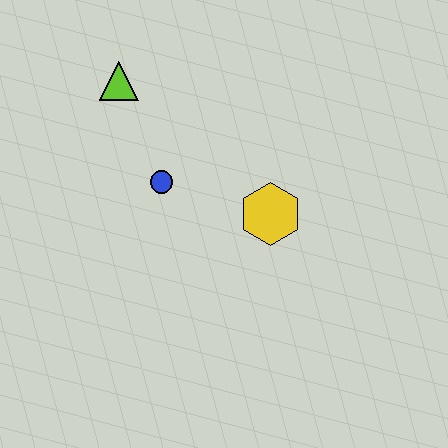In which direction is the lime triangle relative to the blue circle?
The lime triangle is above the blue circle.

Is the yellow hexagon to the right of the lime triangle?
Yes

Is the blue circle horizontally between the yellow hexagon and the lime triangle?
Yes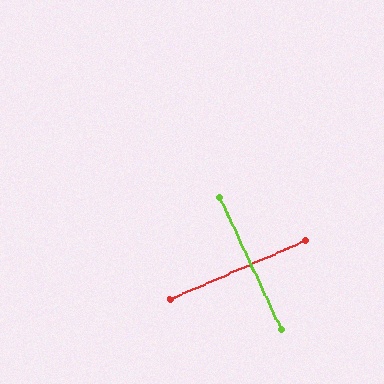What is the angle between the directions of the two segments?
Approximately 88 degrees.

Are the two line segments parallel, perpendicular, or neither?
Perpendicular — they meet at approximately 88°.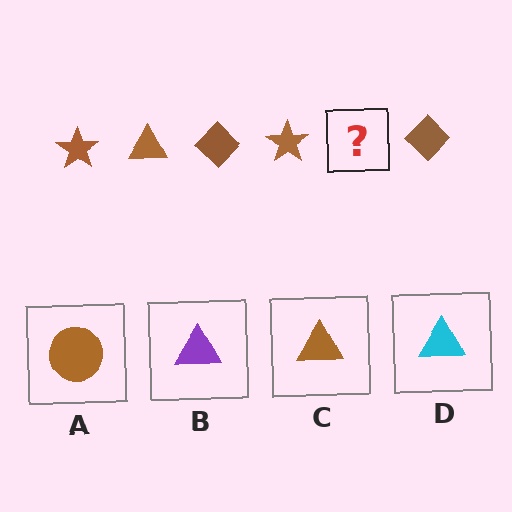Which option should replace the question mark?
Option C.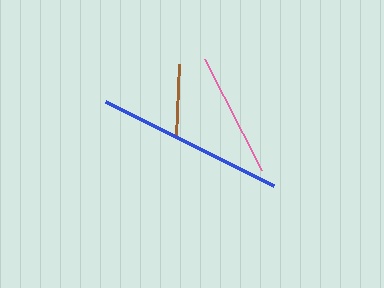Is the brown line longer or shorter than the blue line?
The blue line is longer than the brown line.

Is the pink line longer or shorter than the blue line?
The blue line is longer than the pink line.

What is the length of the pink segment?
The pink segment is approximately 125 pixels long.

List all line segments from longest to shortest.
From longest to shortest: blue, pink, brown.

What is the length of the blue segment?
The blue segment is approximately 187 pixels long.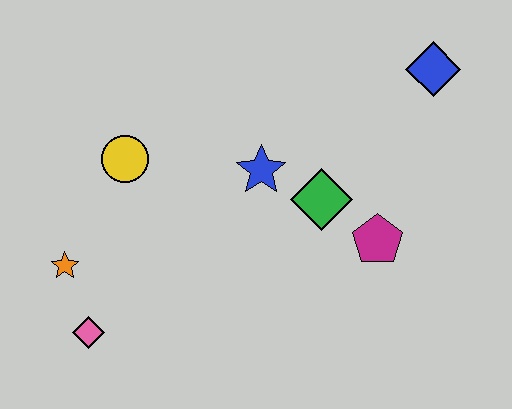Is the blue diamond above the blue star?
Yes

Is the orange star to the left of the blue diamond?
Yes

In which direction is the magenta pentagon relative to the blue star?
The magenta pentagon is to the right of the blue star.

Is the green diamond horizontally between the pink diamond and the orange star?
No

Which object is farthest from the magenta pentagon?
The orange star is farthest from the magenta pentagon.